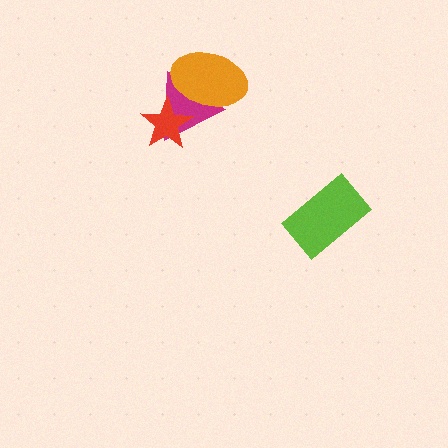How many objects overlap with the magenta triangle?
2 objects overlap with the magenta triangle.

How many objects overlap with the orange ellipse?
1 object overlaps with the orange ellipse.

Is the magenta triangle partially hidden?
Yes, it is partially covered by another shape.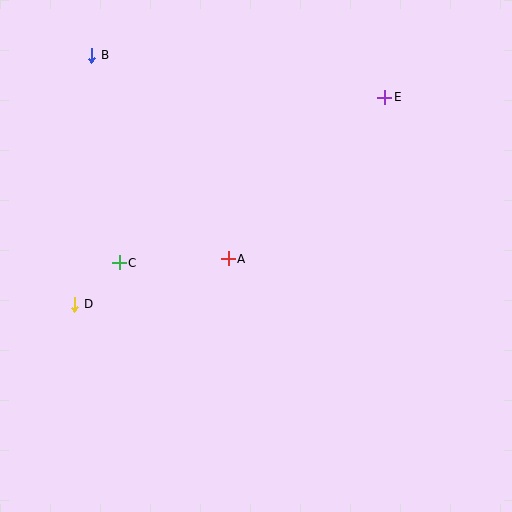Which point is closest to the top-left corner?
Point B is closest to the top-left corner.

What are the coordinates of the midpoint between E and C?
The midpoint between E and C is at (252, 180).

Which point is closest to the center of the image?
Point A at (228, 259) is closest to the center.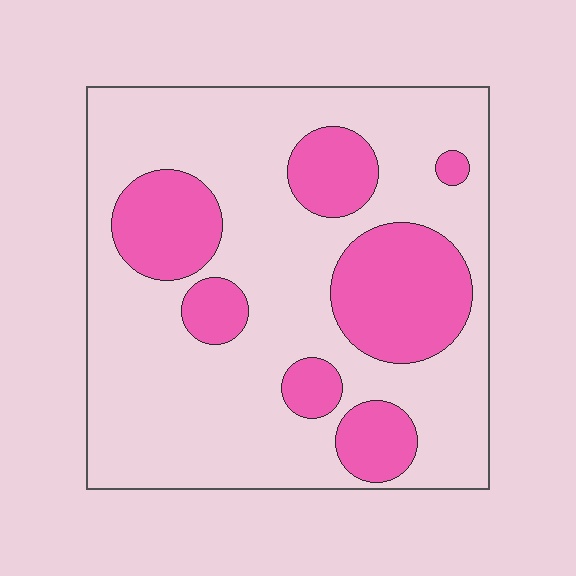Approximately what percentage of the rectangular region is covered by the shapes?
Approximately 30%.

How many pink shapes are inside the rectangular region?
7.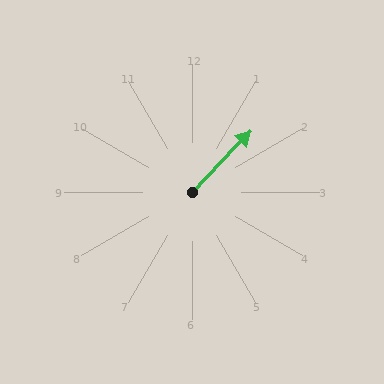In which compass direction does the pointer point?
Northeast.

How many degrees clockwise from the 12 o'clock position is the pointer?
Approximately 44 degrees.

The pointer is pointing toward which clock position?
Roughly 1 o'clock.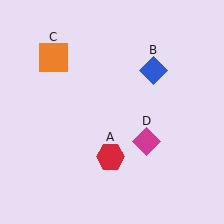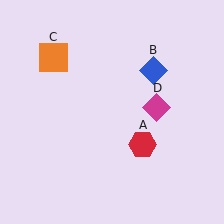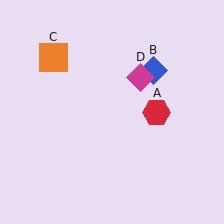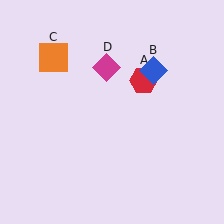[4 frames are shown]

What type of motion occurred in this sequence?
The red hexagon (object A), magenta diamond (object D) rotated counterclockwise around the center of the scene.